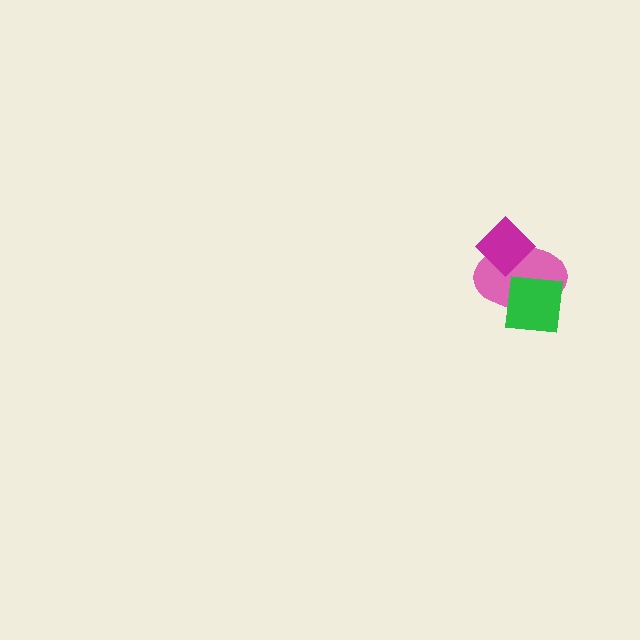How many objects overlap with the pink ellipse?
2 objects overlap with the pink ellipse.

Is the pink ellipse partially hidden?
Yes, it is partially covered by another shape.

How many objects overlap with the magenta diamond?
1 object overlaps with the magenta diamond.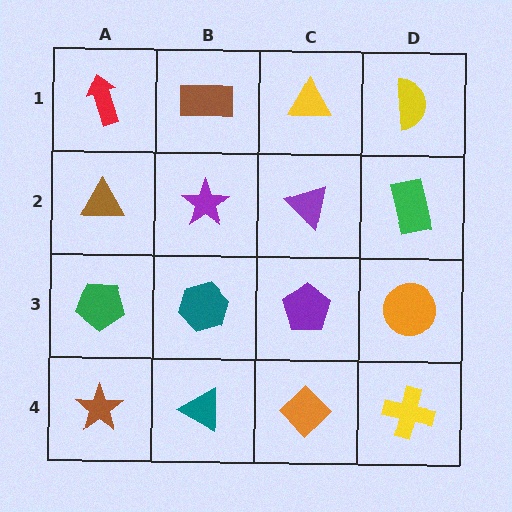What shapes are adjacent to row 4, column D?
An orange circle (row 3, column D), an orange diamond (row 4, column C).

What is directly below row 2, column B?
A teal hexagon.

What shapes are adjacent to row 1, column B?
A purple star (row 2, column B), a red arrow (row 1, column A), a yellow triangle (row 1, column C).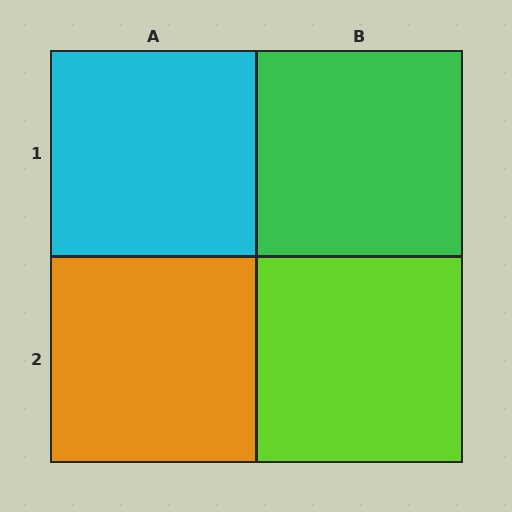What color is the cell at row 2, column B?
Lime.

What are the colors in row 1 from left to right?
Cyan, green.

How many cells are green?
1 cell is green.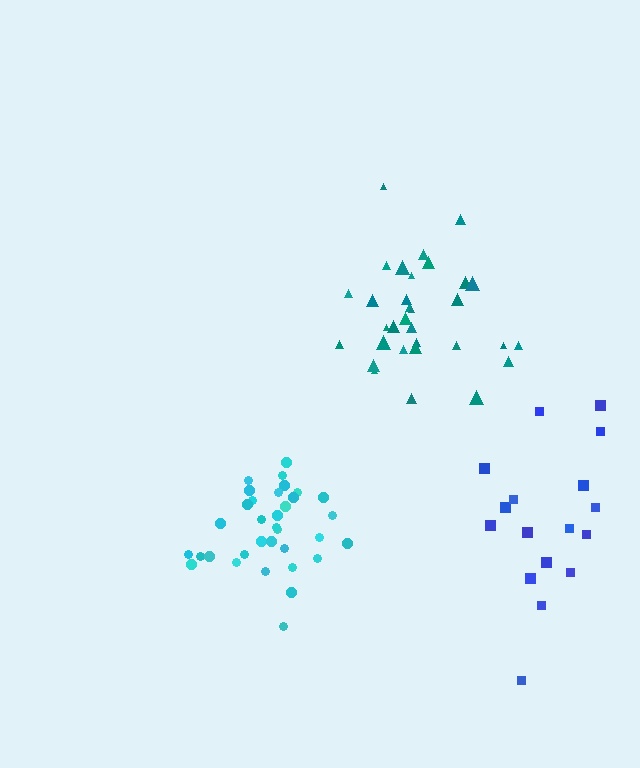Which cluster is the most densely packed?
Cyan.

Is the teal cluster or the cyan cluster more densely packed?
Cyan.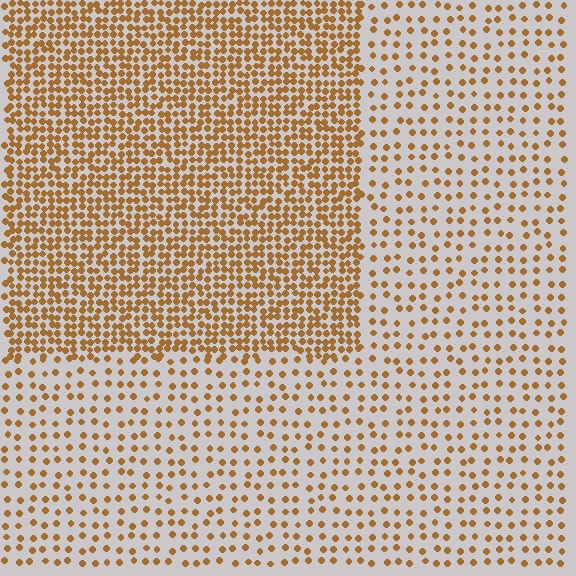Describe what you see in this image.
The image contains small brown elements arranged at two different densities. A rectangle-shaped region is visible where the elements are more densely packed than the surrounding area.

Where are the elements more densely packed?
The elements are more densely packed inside the rectangle boundary.